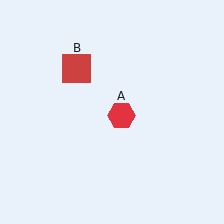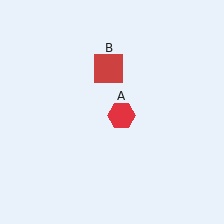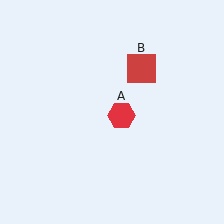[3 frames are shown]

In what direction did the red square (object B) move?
The red square (object B) moved right.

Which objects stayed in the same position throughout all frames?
Red hexagon (object A) remained stationary.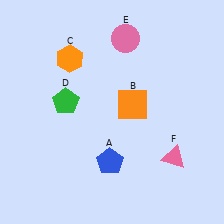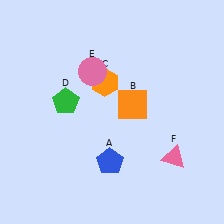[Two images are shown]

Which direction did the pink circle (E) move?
The pink circle (E) moved down.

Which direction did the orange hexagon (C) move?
The orange hexagon (C) moved right.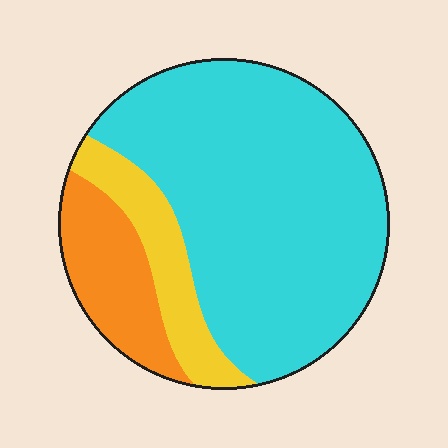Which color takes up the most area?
Cyan, at roughly 70%.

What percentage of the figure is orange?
Orange takes up about one sixth (1/6) of the figure.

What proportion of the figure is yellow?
Yellow covers 14% of the figure.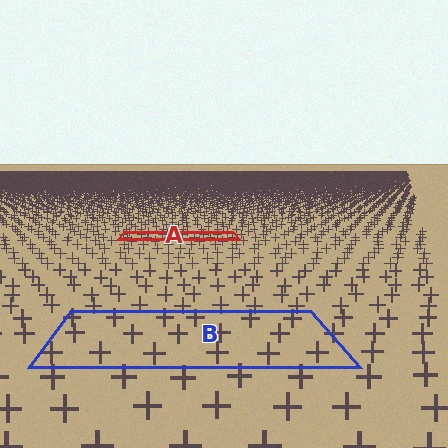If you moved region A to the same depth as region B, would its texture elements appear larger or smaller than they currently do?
They would appear larger. At a closer depth, the same texture elements are projected at a bigger on-screen size.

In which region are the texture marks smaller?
The texture marks are smaller in region A, because it is farther away.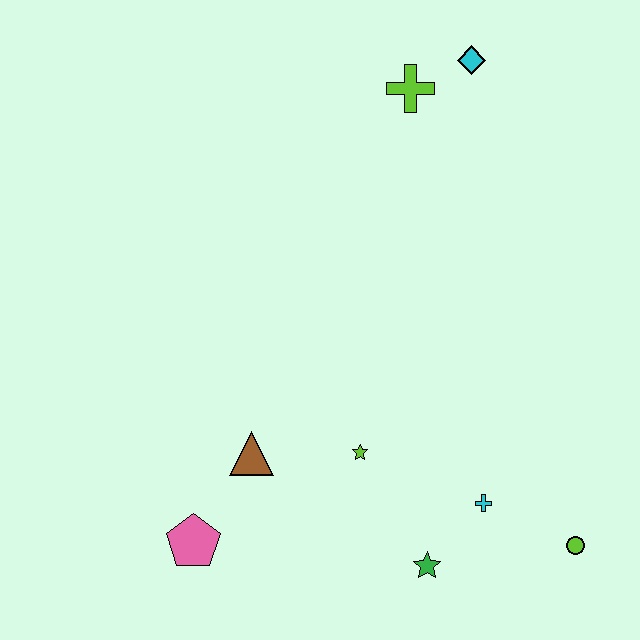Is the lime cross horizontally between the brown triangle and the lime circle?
Yes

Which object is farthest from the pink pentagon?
The cyan diamond is farthest from the pink pentagon.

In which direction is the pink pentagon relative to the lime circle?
The pink pentagon is to the left of the lime circle.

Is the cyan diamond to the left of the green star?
No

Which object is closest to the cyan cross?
The green star is closest to the cyan cross.